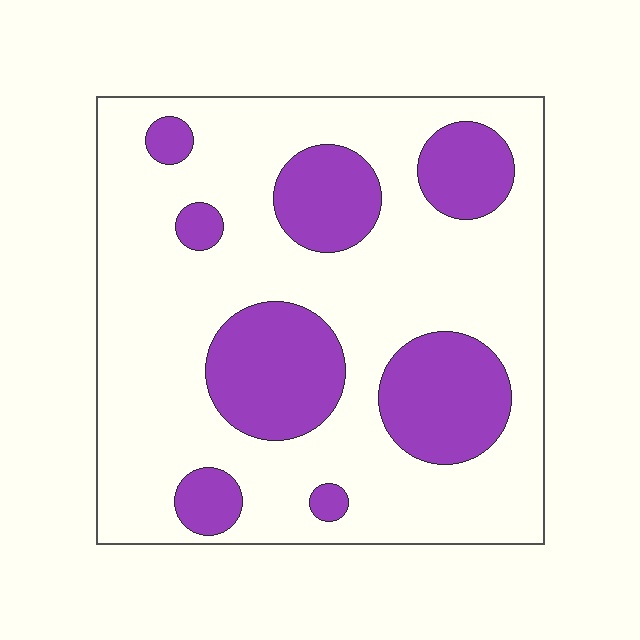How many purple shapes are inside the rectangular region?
8.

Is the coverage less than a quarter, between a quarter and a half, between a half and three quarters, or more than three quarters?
Between a quarter and a half.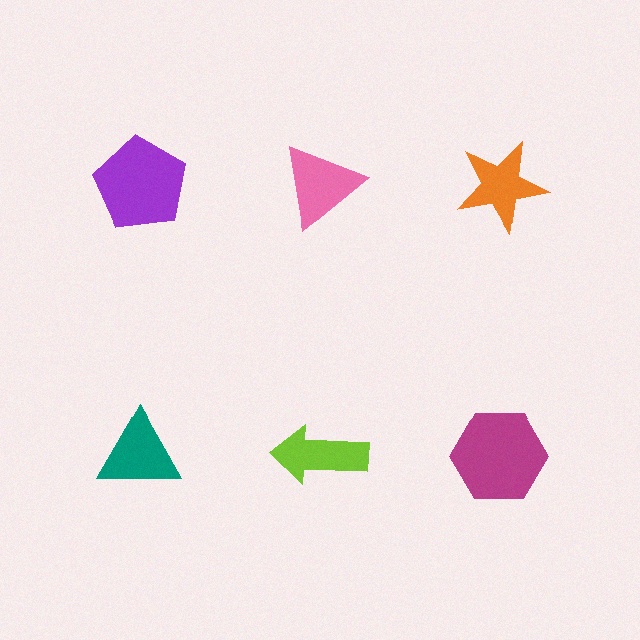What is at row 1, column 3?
An orange star.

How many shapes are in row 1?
3 shapes.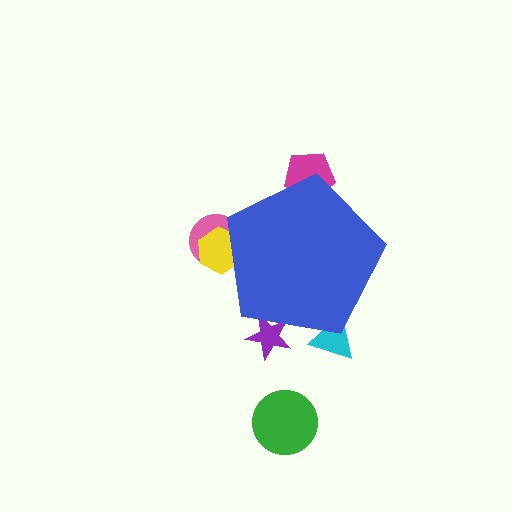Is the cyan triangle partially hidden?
Yes, the cyan triangle is partially hidden behind the blue pentagon.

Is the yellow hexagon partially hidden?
Yes, the yellow hexagon is partially hidden behind the blue pentagon.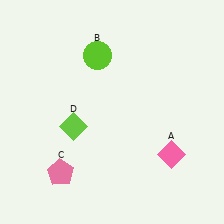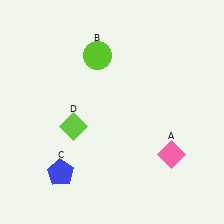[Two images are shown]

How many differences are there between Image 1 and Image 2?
There is 1 difference between the two images.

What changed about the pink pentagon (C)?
In Image 1, C is pink. In Image 2, it changed to blue.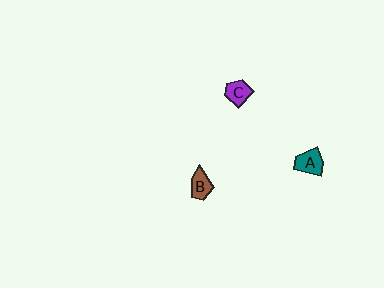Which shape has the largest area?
Shape A (teal).